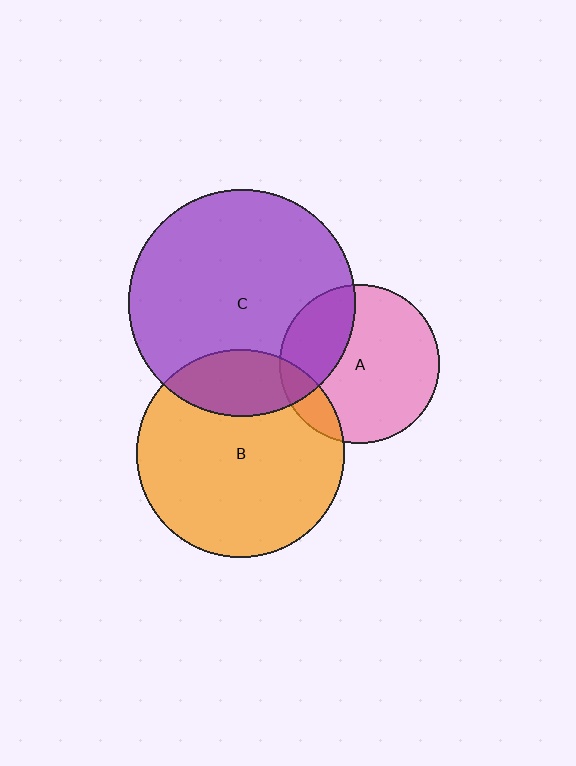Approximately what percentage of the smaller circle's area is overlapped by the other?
Approximately 30%.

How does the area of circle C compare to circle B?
Approximately 1.2 times.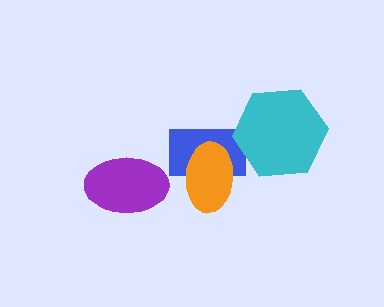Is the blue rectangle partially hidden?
Yes, it is partially covered by another shape.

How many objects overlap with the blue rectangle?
2 objects overlap with the blue rectangle.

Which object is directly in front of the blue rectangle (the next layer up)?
The orange ellipse is directly in front of the blue rectangle.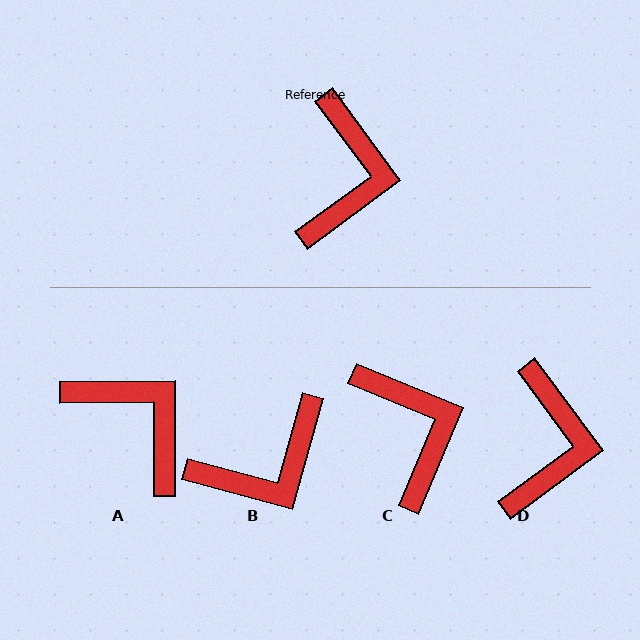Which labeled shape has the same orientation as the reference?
D.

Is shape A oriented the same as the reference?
No, it is off by about 54 degrees.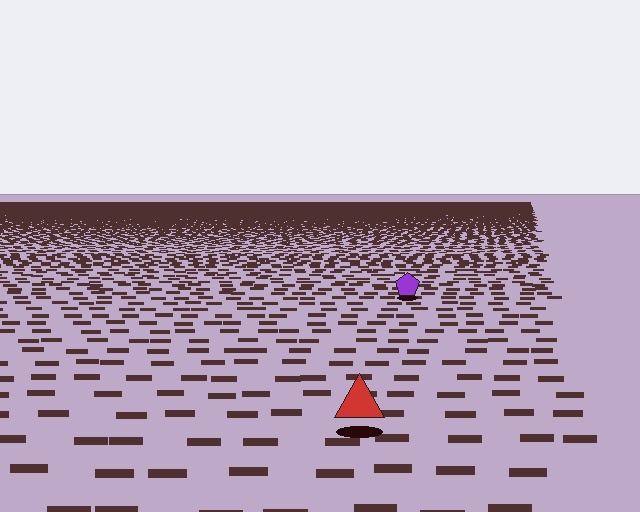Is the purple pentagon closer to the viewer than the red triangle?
No. The red triangle is closer — you can tell from the texture gradient: the ground texture is coarser near it.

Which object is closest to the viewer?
The red triangle is closest. The texture marks near it are larger and more spread out.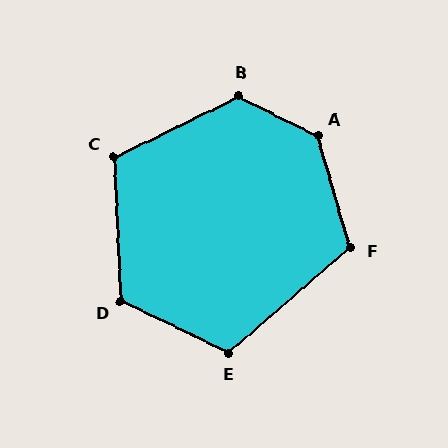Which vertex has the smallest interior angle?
E, at approximately 114 degrees.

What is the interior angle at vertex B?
Approximately 127 degrees (obtuse).